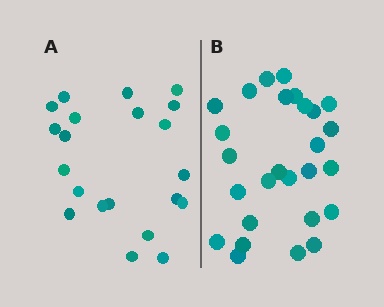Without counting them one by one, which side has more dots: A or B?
Region B (the right region) has more dots.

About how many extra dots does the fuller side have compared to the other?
Region B has about 6 more dots than region A.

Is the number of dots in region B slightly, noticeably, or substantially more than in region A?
Region B has noticeably more, but not dramatically so. The ratio is roughly 1.3 to 1.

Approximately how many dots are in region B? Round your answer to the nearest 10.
About 30 dots. (The exact count is 27, which rounds to 30.)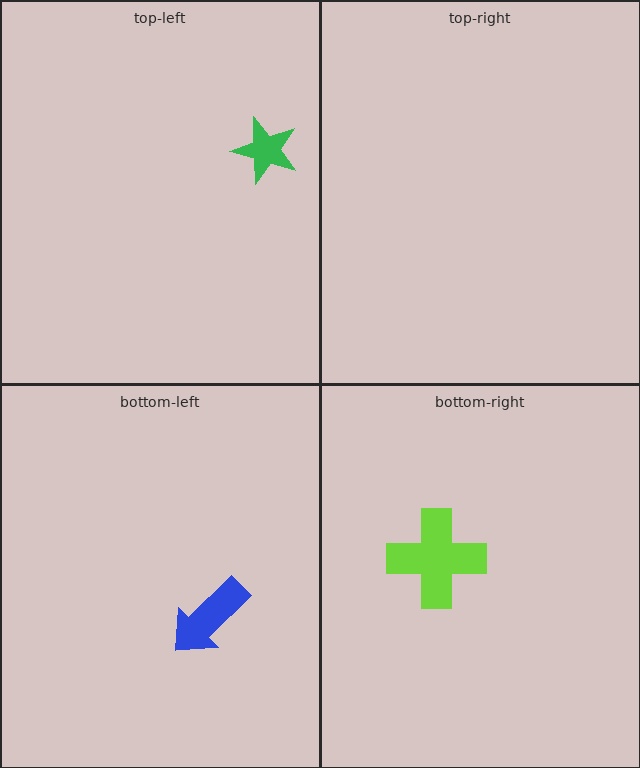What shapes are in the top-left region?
The green star.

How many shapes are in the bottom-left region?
1.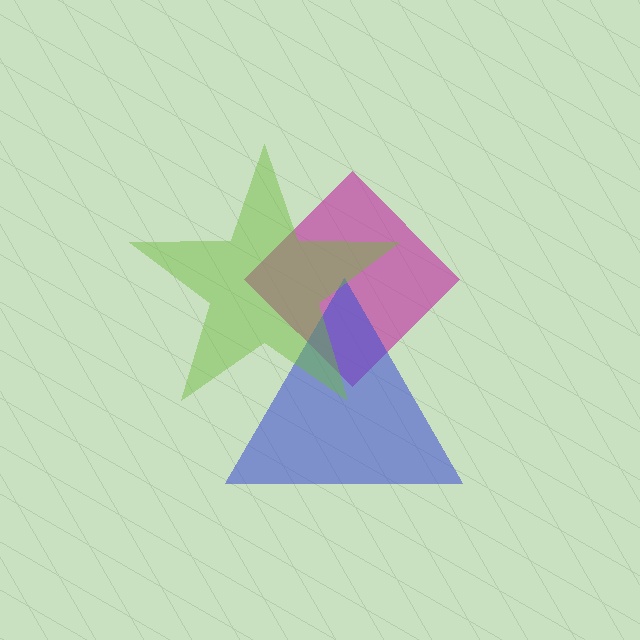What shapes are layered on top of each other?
The layered shapes are: a magenta diamond, a blue triangle, a lime star.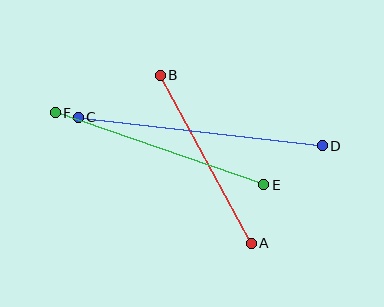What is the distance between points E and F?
The distance is approximately 220 pixels.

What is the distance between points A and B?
The distance is approximately 191 pixels.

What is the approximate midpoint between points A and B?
The midpoint is at approximately (206, 159) pixels.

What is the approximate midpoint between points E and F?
The midpoint is at approximately (160, 149) pixels.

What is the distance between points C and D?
The distance is approximately 246 pixels.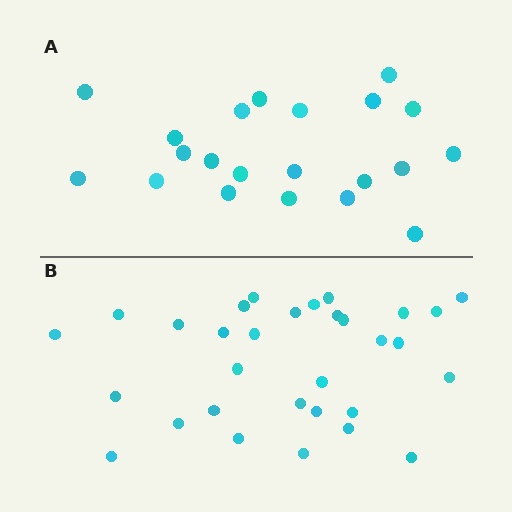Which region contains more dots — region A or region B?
Region B (the bottom region) has more dots.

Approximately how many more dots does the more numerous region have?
Region B has roughly 10 or so more dots than region A.